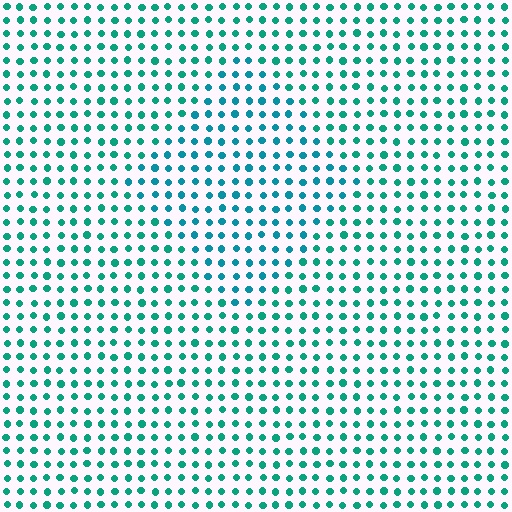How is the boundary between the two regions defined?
The boundary is defined purely by a slight shift in hue (about 22 degrees). Spacing, size, and orientation are identical on both sides.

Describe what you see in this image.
The image is filled with small teal elements in a uniform arrangement. A diamond-shaped region is visible where the elements are tinted to a slightly different hue, forming a subtle color boundary.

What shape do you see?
I see a diamond.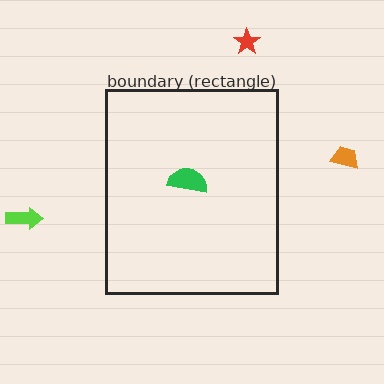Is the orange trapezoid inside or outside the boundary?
Outside.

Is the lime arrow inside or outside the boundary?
Outside.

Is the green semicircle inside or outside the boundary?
Inside.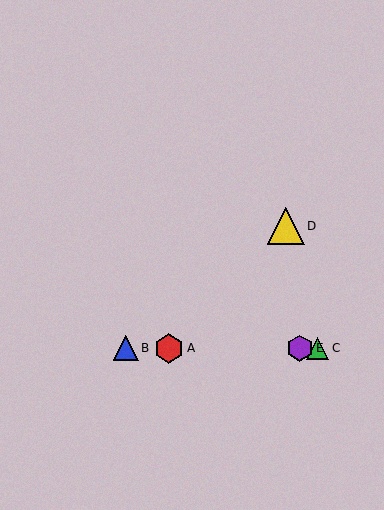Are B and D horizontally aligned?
No, B is at y≈348 and D is at y≈226.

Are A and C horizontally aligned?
Yes, both are at y≈348.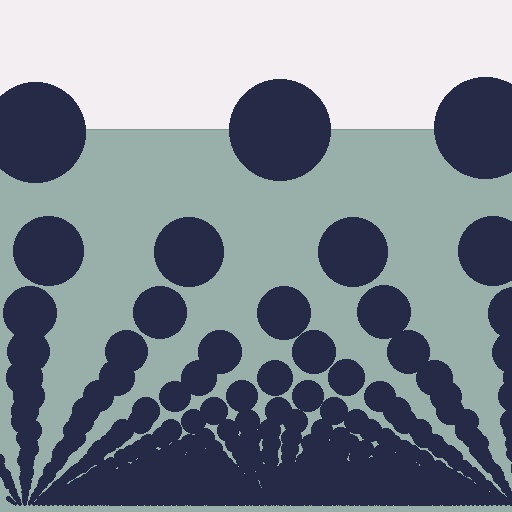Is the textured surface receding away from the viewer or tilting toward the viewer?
The surface appears to tilt toward the viewer. Texture elements get larger and sparser toward the top.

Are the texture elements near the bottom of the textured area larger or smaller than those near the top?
Smaller. The gradient is inverted — elements near the bottom are smaller and denser.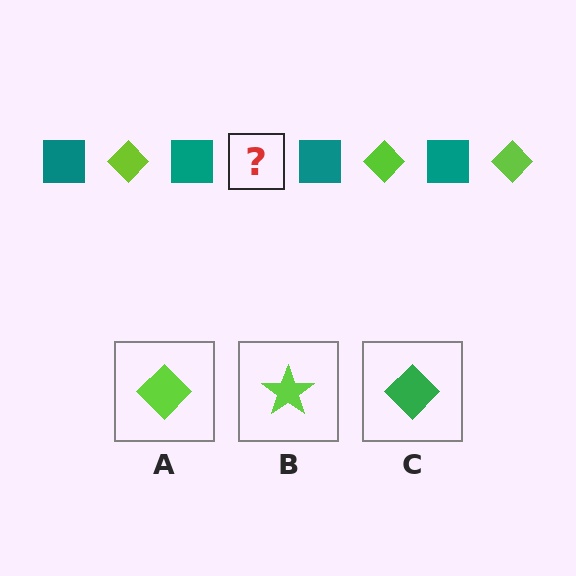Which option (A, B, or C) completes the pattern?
A.